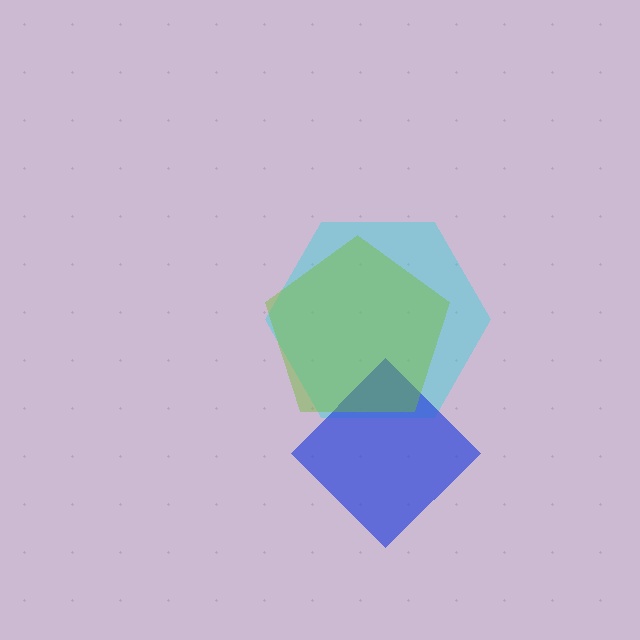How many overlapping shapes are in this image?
There are 3 overlapping shapes in the image.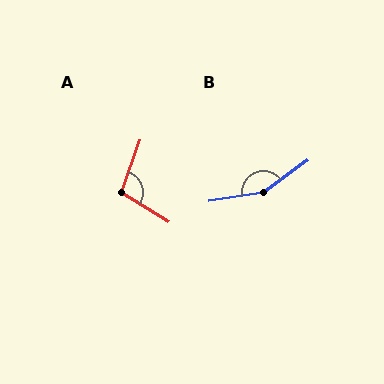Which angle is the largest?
B, at approximately 152 degrees.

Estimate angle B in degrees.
Approximately 152 degrees.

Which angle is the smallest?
A, at approximately 102 degrees.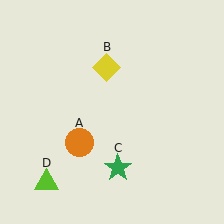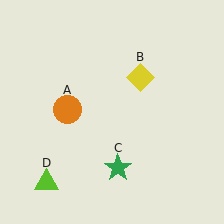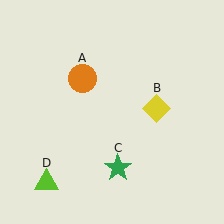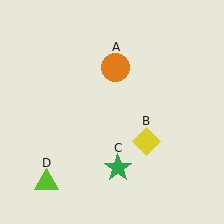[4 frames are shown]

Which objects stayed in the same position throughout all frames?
Green star (object C) and lime triangle (object D) remained stationary.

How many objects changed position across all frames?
2 objects changed position: orange circle (object A), yellow diamond (object B).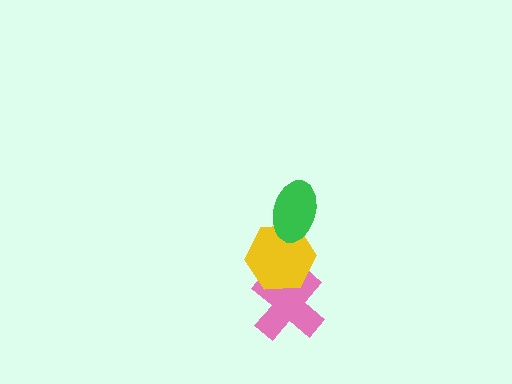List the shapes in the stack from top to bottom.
From top to bottom: the green ellipse, the yellow hexagon, the pink cross.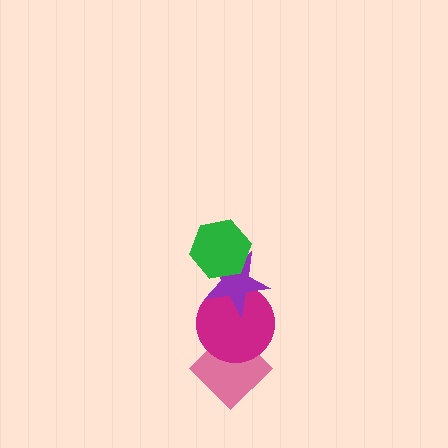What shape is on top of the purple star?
The green hexagon is on top of the purple star.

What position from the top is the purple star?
The purple star is 2nd from the top.